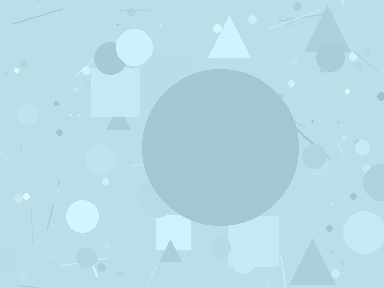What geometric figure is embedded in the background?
A circle is embedded in the background.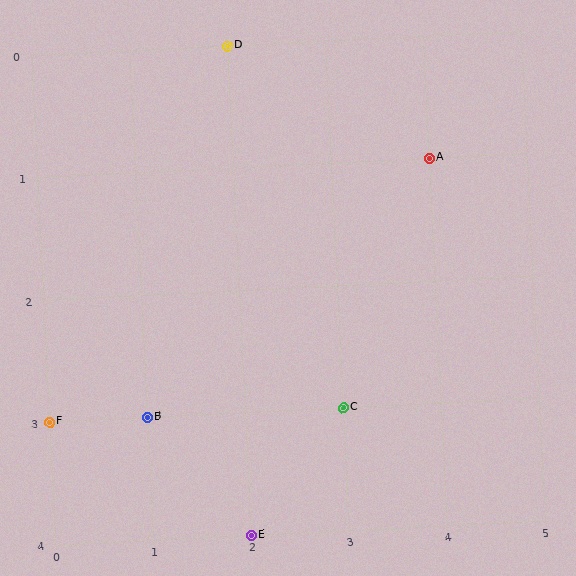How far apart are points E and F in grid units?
Points E and F are 2 columns and 1 row apart (about 2.2 grid units diagonally).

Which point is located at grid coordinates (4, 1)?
Point A is at (4, 1).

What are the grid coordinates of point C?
Point C is at grid coordinates (3, 3).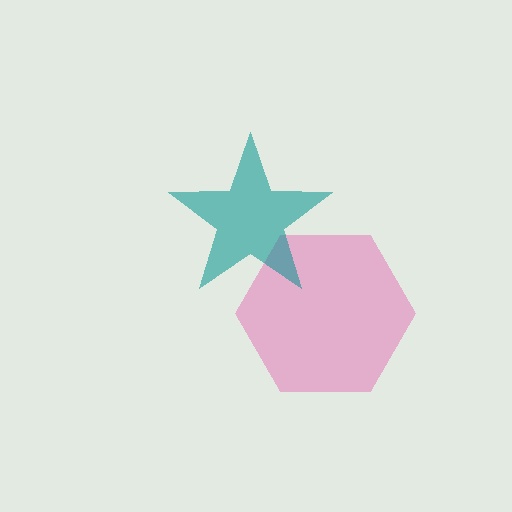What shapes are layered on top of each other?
The layered shapes are: a pink hexagon, a teal star.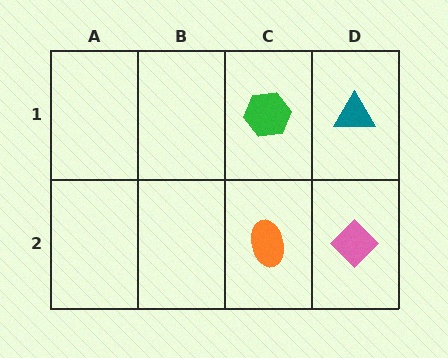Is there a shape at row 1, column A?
No, that cell is empty.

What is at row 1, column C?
A green hexagon.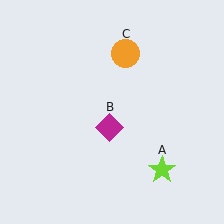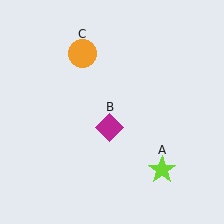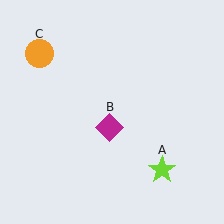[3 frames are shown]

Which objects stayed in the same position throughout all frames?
Lime star (object A) and magenta diamond (object B) remained stationary.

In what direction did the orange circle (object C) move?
The orange circle (object C) moved left.